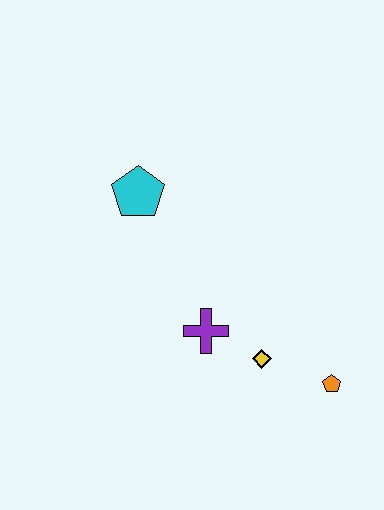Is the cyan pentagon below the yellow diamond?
No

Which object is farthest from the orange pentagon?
The cyan pentagon is farthest from the orange pentagon.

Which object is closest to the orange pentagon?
The yellow diamond is closest to the orange pentagon.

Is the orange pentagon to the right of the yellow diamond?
Yes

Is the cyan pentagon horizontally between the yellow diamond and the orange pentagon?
No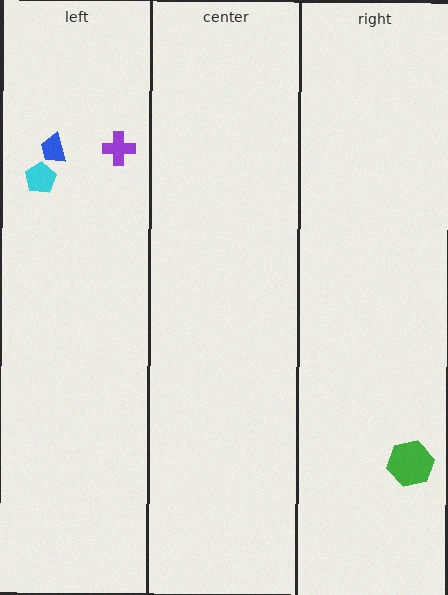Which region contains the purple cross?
The left region.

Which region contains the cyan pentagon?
The left region.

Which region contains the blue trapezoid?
The left region.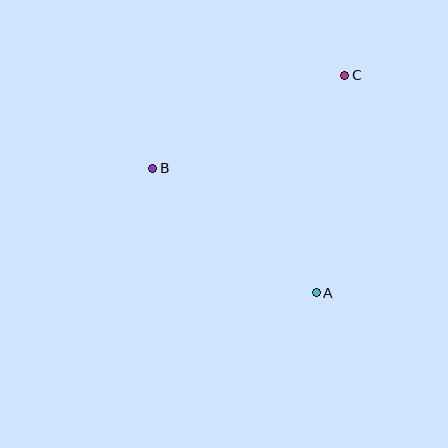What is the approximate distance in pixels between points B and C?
The distance between B and C is approximately 214 pixels.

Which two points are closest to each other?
Points A and B are closest to each other.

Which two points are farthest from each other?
Points A and C are farthest from each other.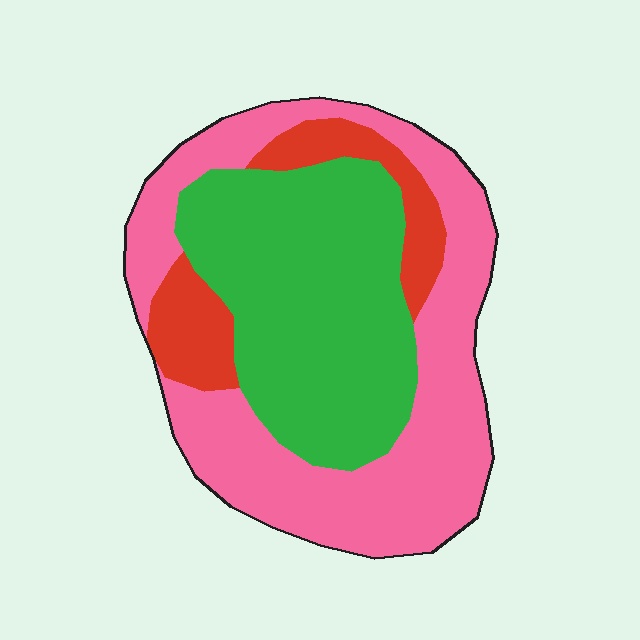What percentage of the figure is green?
Green takes up about two fifths (2/5) of the figure.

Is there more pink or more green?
Pink.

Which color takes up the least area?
Red, at roughly 15%.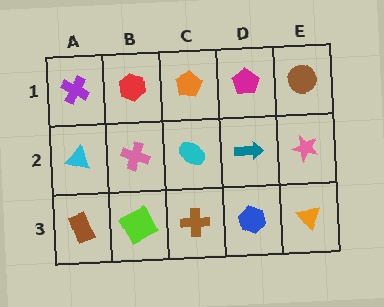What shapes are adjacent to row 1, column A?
A cyan triangle (row 2, column A), a red hexagon (row 1, column B).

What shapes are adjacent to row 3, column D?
A teal arrow (row 2, column D), a brown cross (row 3, column C), an orange triangle (row 3, column E).